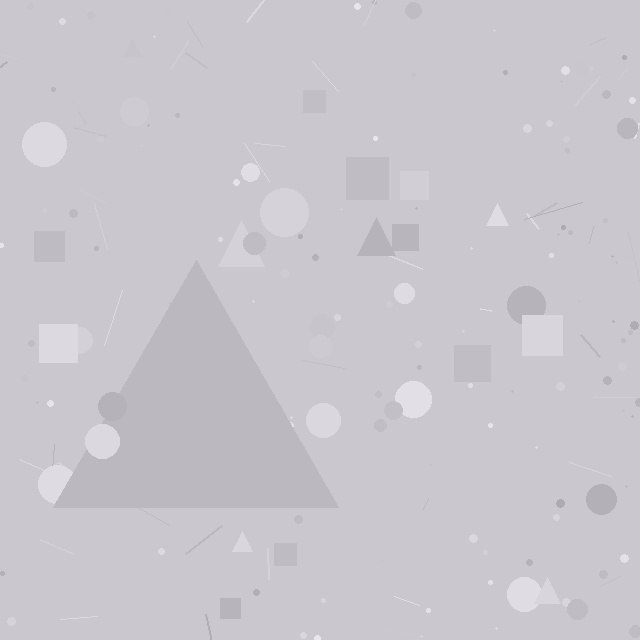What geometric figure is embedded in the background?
A triangle is embedded in the background.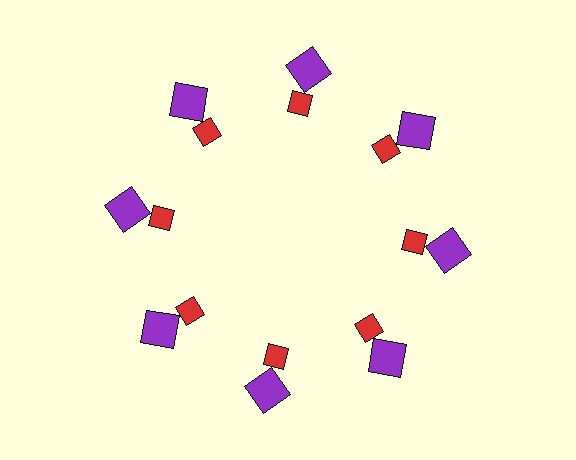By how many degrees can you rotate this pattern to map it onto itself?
The pattern maps onto itself every 45 degrees of rotation.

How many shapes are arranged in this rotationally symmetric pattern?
There are 16 shapes, arranged in 8 groups of 2.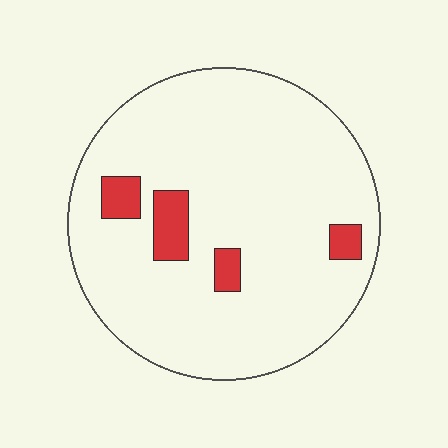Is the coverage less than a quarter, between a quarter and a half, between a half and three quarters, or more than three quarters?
Less than a quarter.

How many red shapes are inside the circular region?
4.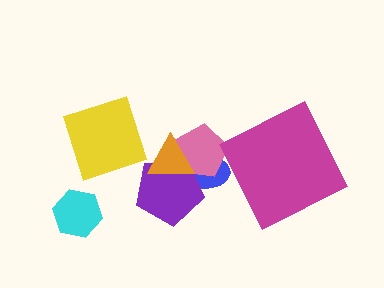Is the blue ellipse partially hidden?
Yes, it is partially covered by another shape.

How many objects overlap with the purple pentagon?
3 objects overlap with the purple pentagon.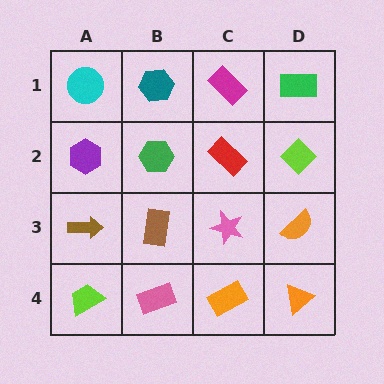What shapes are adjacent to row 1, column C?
A red rectangle (row 2, column C), a teal hexagon (row 1, column B), a green rectangle (row 1, column D).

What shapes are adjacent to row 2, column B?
A teal hexagon (row 1, column B), a brown rectangle (row 3, column B), a purple hexagon (row 2, column A), a red rectangle (row 2, column C).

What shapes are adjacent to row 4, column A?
A brown arrow (row 3, column A), a pink rectangle (row 4, column B).